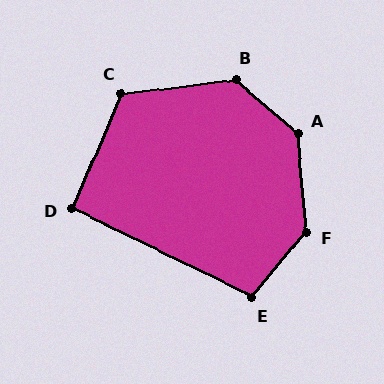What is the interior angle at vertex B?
Approximately 132 degrees (obtuse).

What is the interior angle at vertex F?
Approximately 135 degrees (obtuse).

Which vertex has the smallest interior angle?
D, at approximately 93 degrees.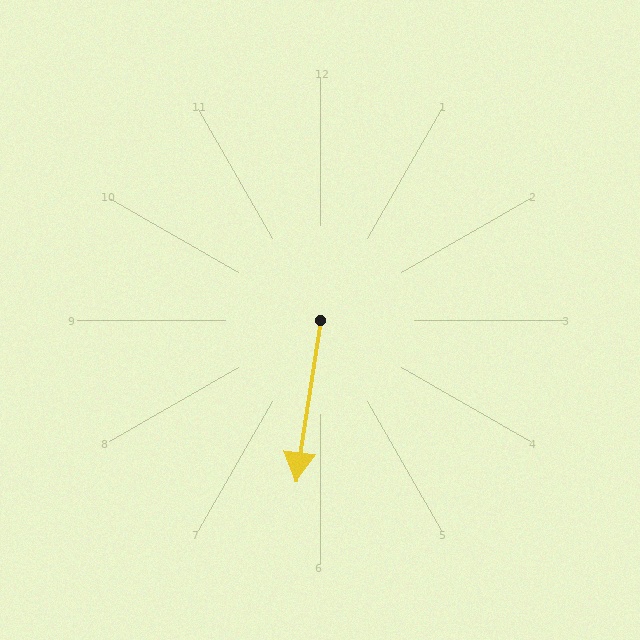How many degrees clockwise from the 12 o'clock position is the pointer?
Approximately 189 degrees.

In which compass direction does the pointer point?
South.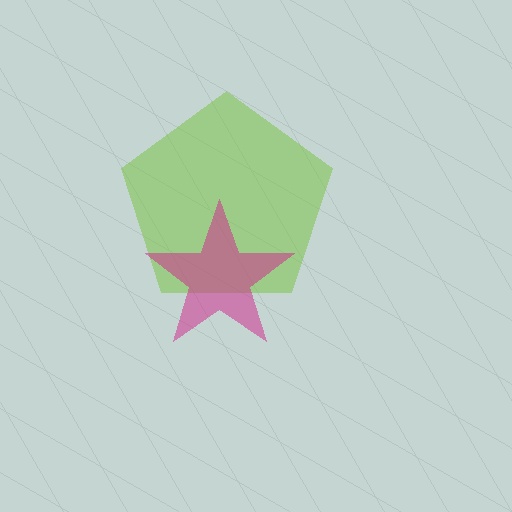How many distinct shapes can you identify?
There are 2 distinct shapes: a lime pentagon, a magenta star.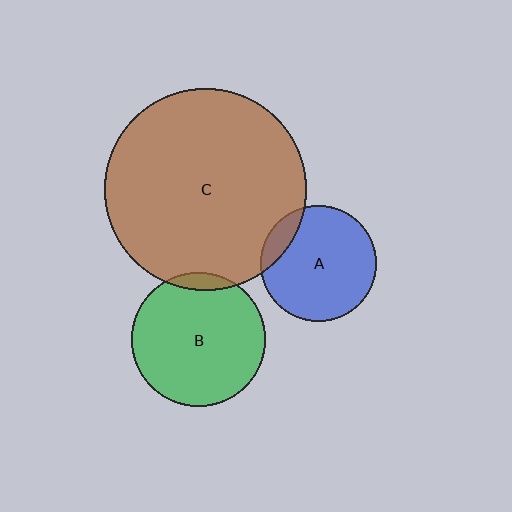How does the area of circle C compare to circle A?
Approximately 3.0 times.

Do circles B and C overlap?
Yes.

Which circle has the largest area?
Circle C (brown).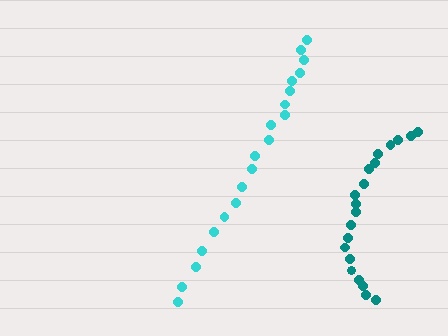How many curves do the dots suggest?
There are 2 distinct paths.